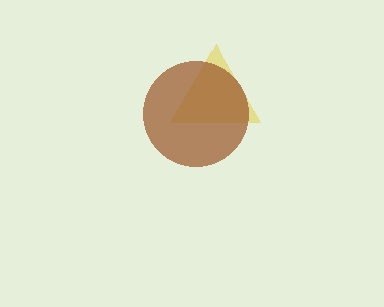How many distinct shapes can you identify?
There are 2 distinct shapes: a yellow triangle, a brown circle.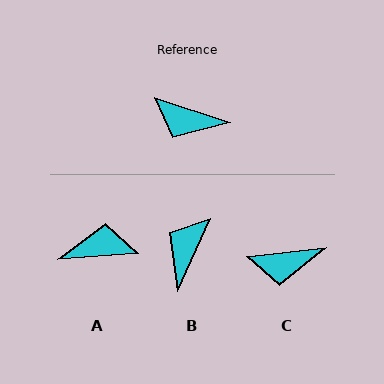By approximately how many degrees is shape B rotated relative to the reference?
Approximately 96 degrees clockwise.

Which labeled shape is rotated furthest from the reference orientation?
A, about 158 degrees away.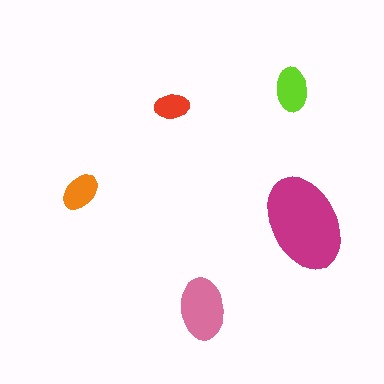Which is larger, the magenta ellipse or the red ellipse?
The magenta one.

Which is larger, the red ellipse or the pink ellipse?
The pink one.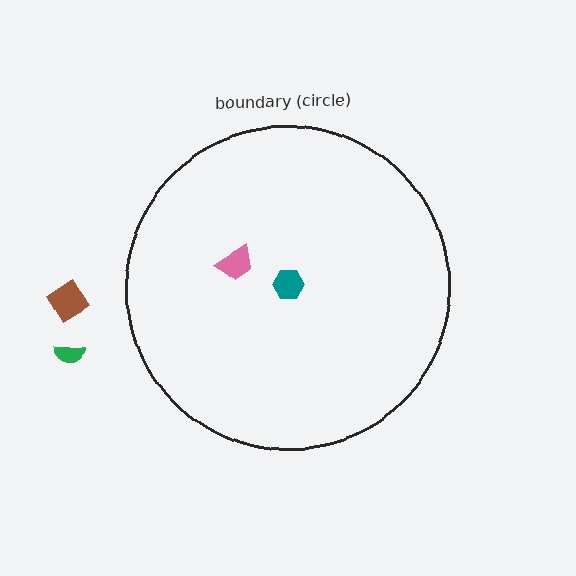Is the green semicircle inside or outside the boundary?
Outside.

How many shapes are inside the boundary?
2 inside, 2 outside.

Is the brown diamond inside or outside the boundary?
Outside.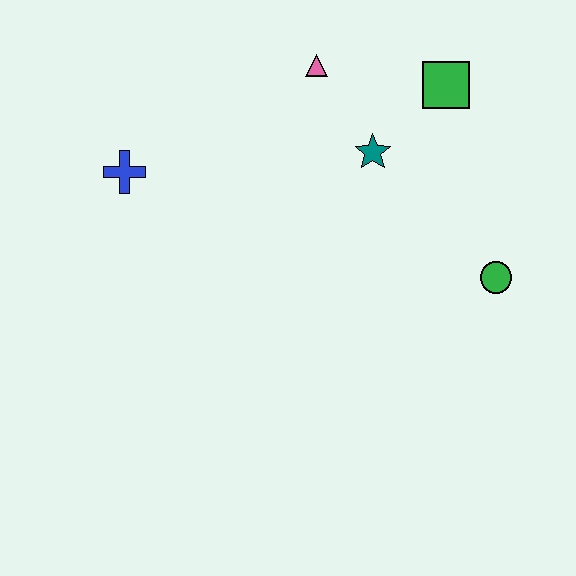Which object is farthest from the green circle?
The blue cross is farthest from the green circle.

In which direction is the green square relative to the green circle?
The green square is above the green circle.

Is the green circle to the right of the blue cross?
Yes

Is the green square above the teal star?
Yes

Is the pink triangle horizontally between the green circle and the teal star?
No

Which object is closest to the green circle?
The teal star is closest to the green circle.